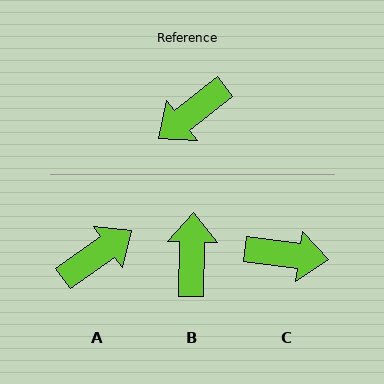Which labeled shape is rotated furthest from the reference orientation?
A, about 178 degrees away.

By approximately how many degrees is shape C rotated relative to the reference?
Approximately 135 degrees counter-clockwise.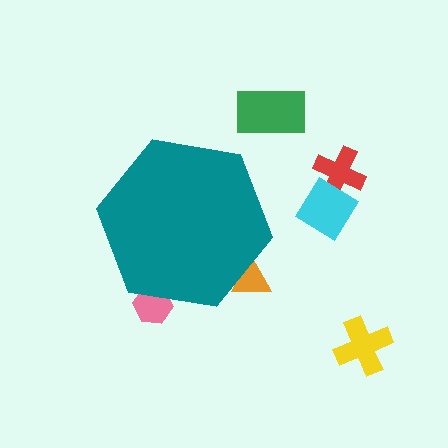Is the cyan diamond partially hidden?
No, the cyan diamond is fully visible.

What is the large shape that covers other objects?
A teal hexagon.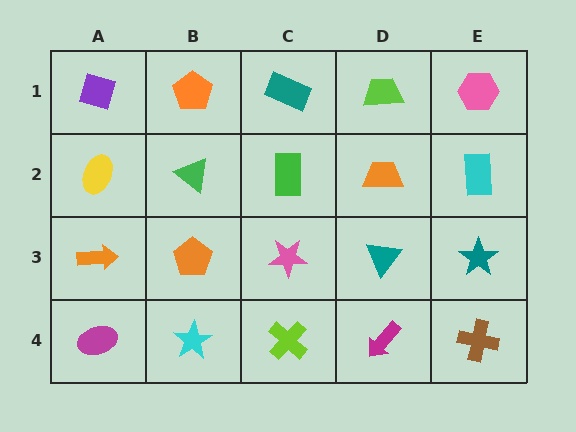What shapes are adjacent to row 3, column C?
A green rectangle (row 2, column C), a lime cross (row 4, column C), an orange pentagon (row 3, column B), a teal triangle (row 3, column D).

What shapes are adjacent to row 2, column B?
An orange pentagon (row 1, column B), an orange pentagon (row 3, column B), a yellow ellipse (row 2, column A), a green rectangle (row 2, column C).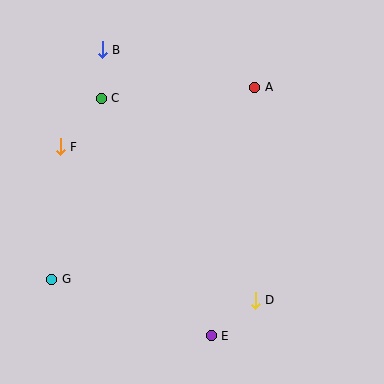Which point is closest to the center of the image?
Point A at (255, 87) is closest to the center.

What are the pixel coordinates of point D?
Point D is at (255, 300).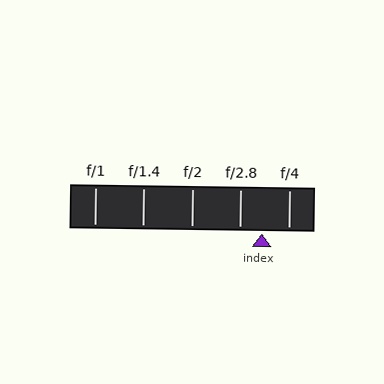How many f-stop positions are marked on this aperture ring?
There are 5 f-stop positions marked.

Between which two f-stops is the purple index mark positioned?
The index mark is between f/2.8 and f/4.